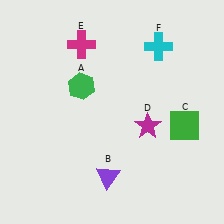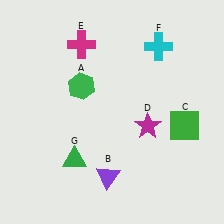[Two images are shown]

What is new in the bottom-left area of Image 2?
A green triangle (G) was added in the bottom-left area of Image 2.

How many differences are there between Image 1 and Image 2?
There is 1 difference between the two images.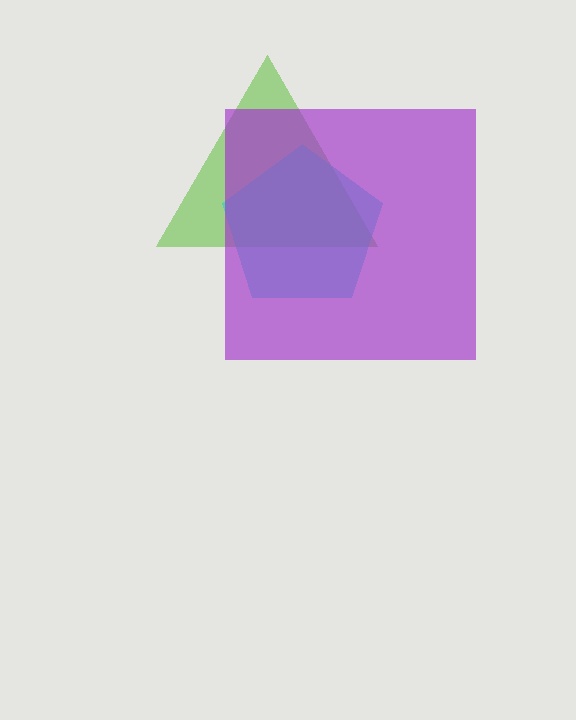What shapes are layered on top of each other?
The layered shapes are: a lime triangle, a cyan pentagon, a purple square.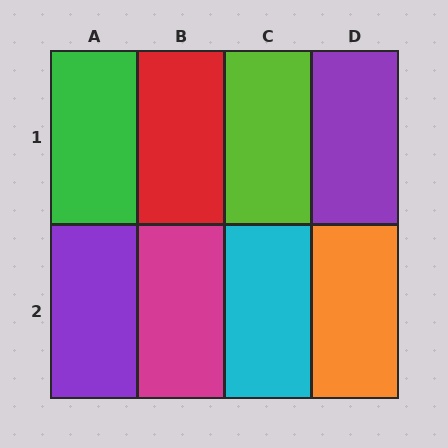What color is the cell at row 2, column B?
Magenta.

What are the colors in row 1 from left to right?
Green, red, lime, purple.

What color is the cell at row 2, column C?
Cyan.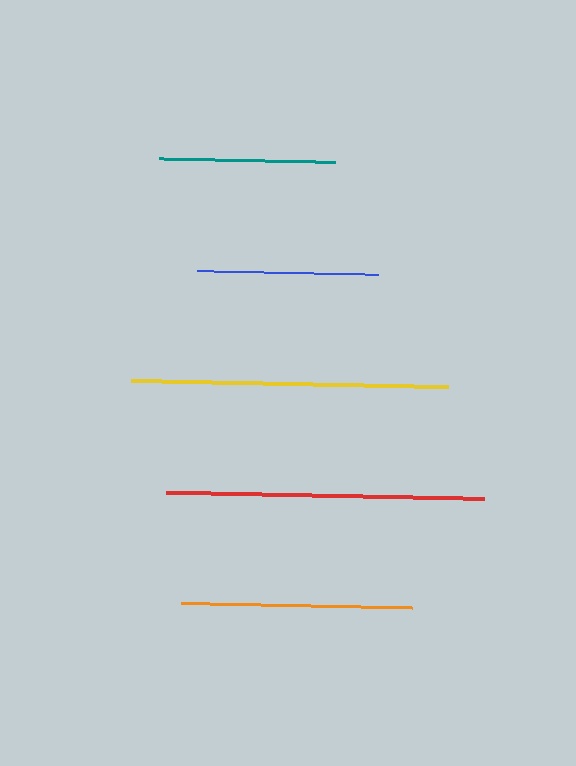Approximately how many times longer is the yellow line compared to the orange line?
The yellow line is approximately 1.4 times the length of the orange line.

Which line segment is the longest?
The yellow line is the longest at approximately 317 pixels.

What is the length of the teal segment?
The teal segment is approximately 176 pixels long.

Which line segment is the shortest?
The teal line is the shortest at approximately 176 pixels.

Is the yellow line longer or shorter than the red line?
The yellow line is longer than the red line.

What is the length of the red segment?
The red segment is approximately 317 pixels long.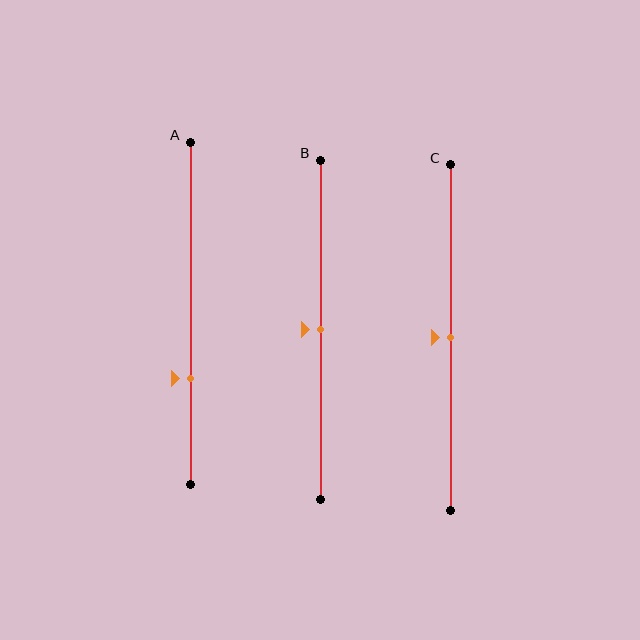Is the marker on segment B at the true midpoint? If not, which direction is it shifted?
Yes, the marker on segment B is at the true midpoint.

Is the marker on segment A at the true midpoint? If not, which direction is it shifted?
No, the marker on segment A is shifted downward by about 19% of the segment length.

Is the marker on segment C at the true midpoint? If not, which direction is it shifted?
Yes, the marker on segment C is at the true midpoint.